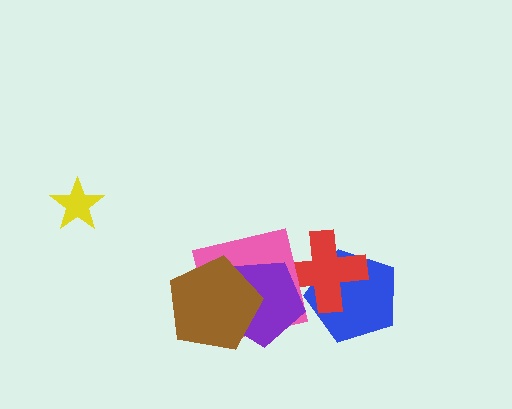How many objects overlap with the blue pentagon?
1 object overlaps with the blue pentagon.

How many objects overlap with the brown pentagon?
2 objects overlap with the brown pentagon.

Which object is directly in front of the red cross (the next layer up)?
The pink square is directly in front of the red cross.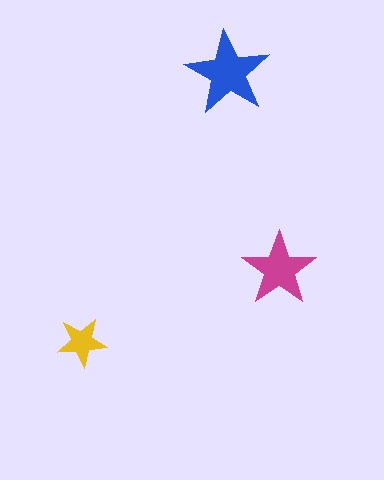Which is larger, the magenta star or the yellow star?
The magenta one.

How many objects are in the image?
There are 3 objects in the image.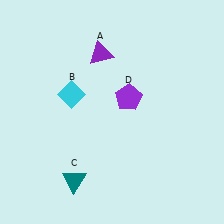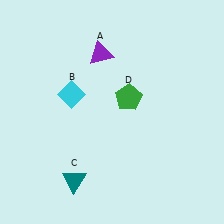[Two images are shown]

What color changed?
The pentagon (D) changed from purple in Image 1 to green in Image 2.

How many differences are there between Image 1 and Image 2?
There is 1 difference between the two images.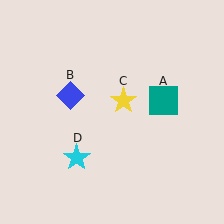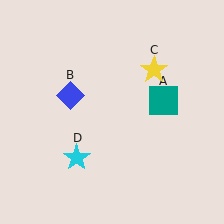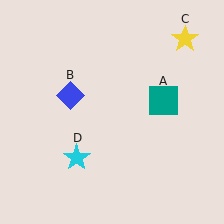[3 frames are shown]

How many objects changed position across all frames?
1 object changed position: yellow star (object C).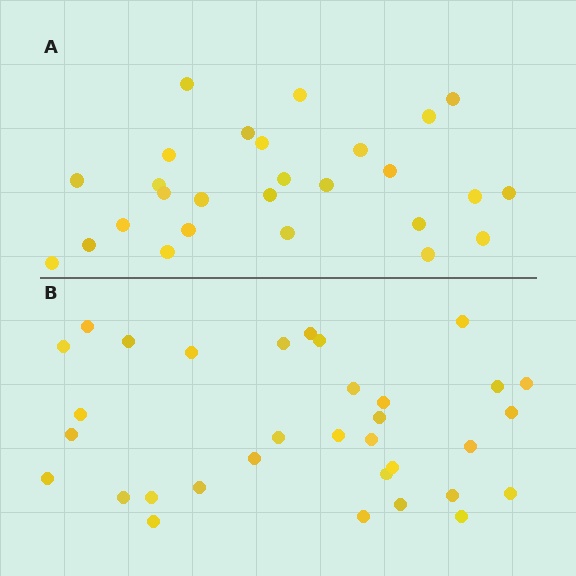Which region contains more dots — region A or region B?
Region B (the bottom region) has more dots.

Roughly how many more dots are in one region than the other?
Region B has about 6 more dots than region A.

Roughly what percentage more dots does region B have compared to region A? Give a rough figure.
About 20% more.